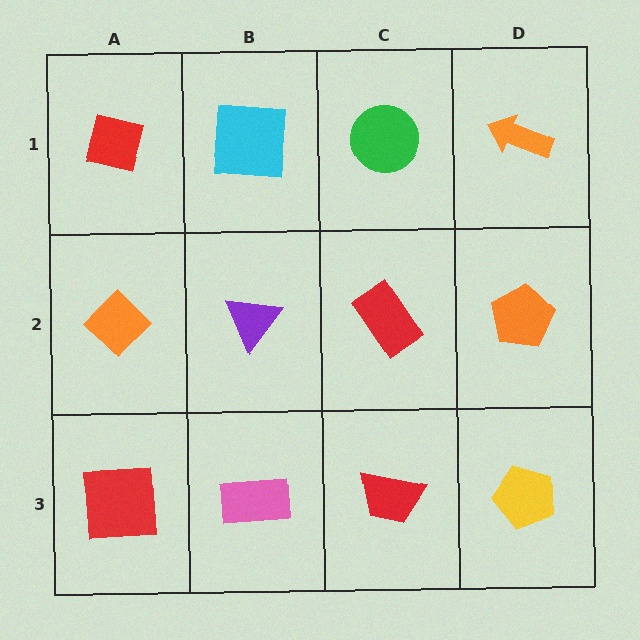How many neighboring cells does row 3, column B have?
3.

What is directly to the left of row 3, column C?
A pink rectangle.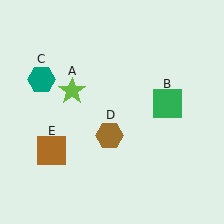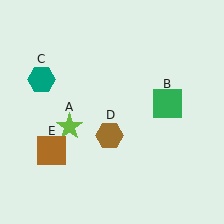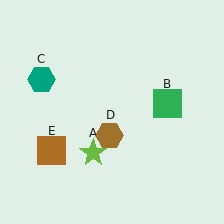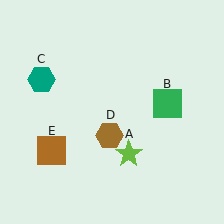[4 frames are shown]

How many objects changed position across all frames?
1 object changed position: lime star (object A).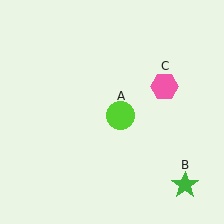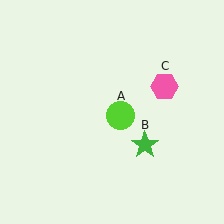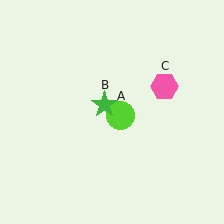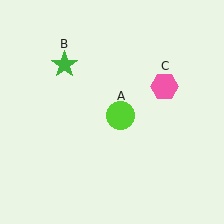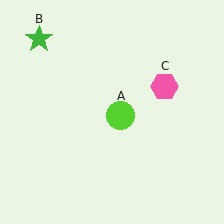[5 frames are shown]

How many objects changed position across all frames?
1 object changed position: green star (object B).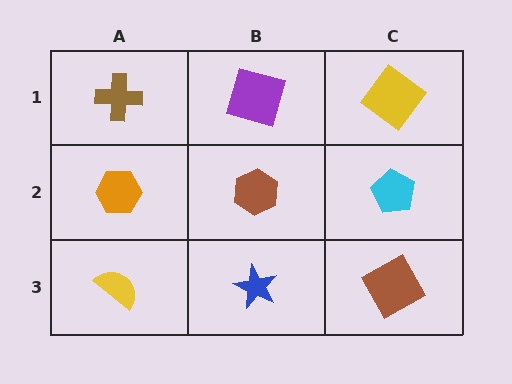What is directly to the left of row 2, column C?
A brown hexagon.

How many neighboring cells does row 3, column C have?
2.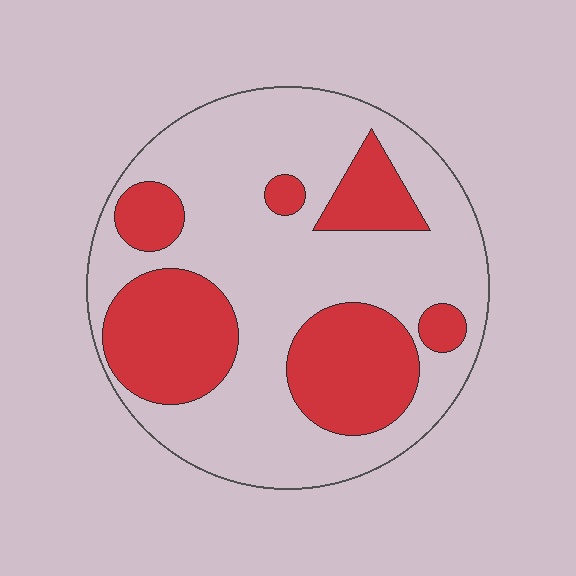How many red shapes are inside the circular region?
6.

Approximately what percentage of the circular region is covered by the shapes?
Approximately 35%.